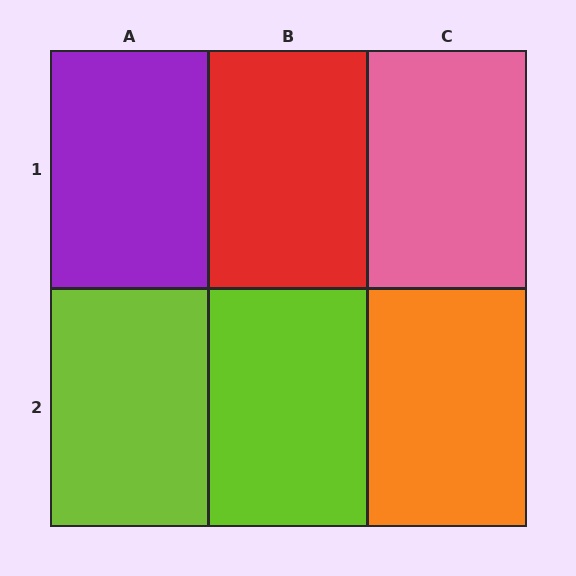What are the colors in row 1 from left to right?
Purple, red, pink.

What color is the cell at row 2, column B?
Lime.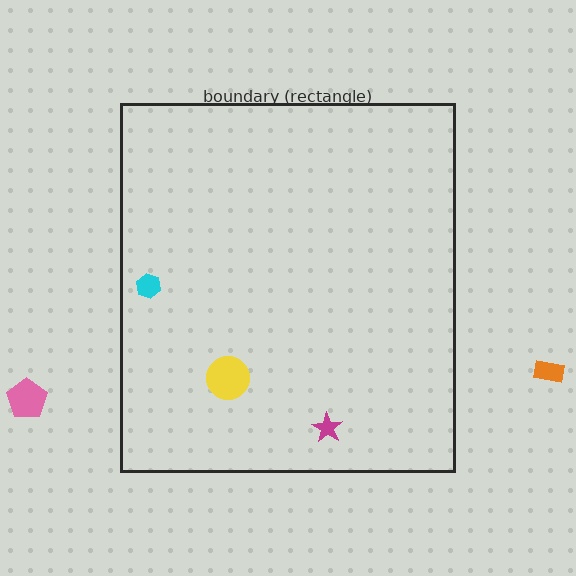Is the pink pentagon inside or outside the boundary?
Outside.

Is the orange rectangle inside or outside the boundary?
Outside.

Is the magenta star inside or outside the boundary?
Inside.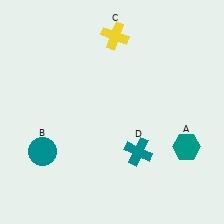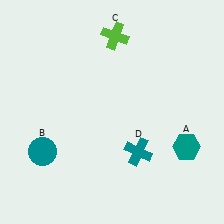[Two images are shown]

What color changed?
The cross (C) changed from yellow in Image 1 to lime in Image 2.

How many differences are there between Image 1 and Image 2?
There is 1 difference between the two images.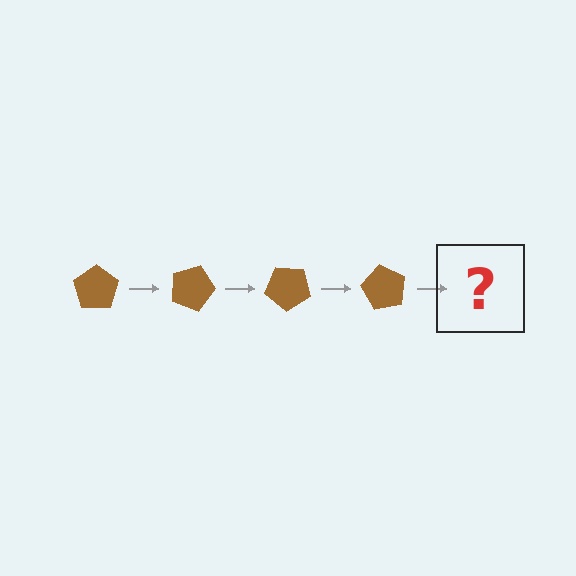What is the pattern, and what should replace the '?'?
The pattern is that the pentagon rotates 20 degrees each step. The '?' should be a brown pentagon rotated 80 degrees.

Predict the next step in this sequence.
The next step is a brown pentagon rotated 80 degrees.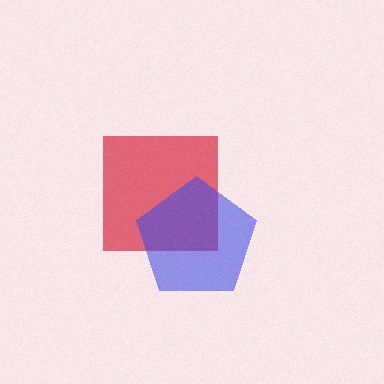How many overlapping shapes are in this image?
There are 2 overlapping shapes in the image.